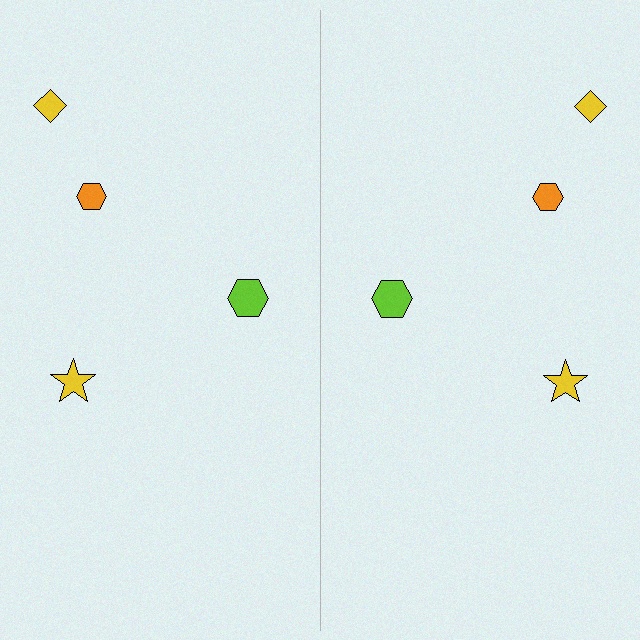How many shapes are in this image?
There are 8 shapes in this image.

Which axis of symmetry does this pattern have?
The pattern has a vertical axis of symmetry running through the center of the image.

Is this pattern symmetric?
Yes, this pattern has bilateral (reflection) symmetry.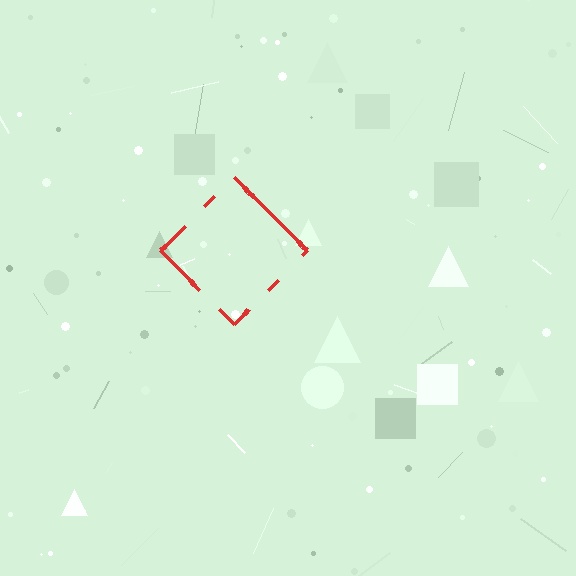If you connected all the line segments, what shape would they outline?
They would outline a diamond.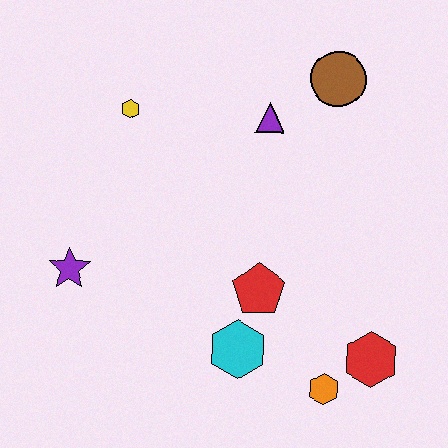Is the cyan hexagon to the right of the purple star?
Yes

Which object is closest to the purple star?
The yellow hexagon is closest to the purple star.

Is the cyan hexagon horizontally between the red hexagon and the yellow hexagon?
Yes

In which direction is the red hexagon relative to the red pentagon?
The red hexagon is to the right of the red pentagon.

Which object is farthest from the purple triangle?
The orange hexagon is farthest from the purple triangle.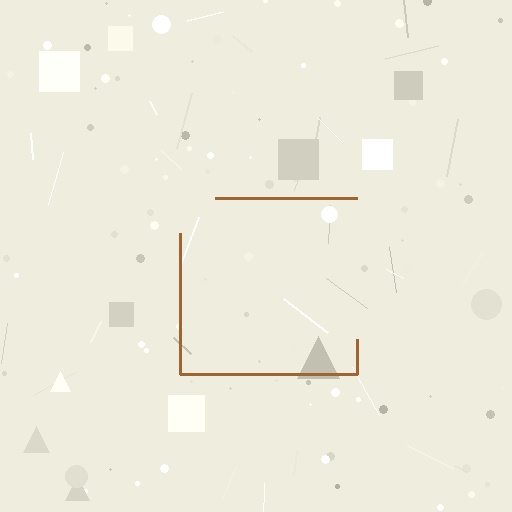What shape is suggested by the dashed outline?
The dashed outline suggests a square.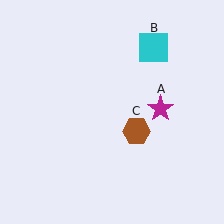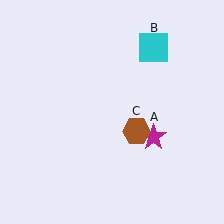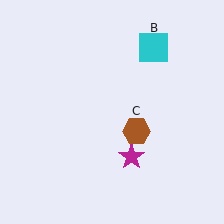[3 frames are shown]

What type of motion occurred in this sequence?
The magenta star (object A) rotated clockwise around the center of the scene.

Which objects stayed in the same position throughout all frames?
Cyan square (object B) and brown hexagon (object C) remained stationary.